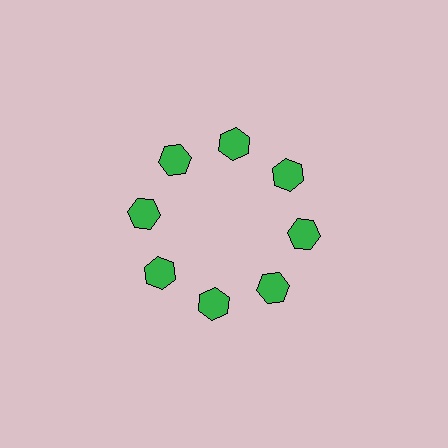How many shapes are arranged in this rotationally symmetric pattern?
There are 8 shapes, arranged in 8 groups of 1.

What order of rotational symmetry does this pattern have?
This pattern has 8-fold rotational symmetry.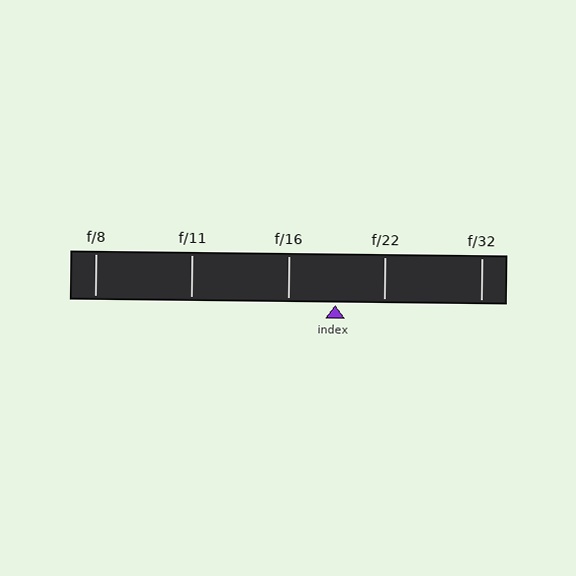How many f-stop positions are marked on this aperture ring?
There are 5 f-stop positions marked.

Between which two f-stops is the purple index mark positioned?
The index mark is between f/16 and f/22.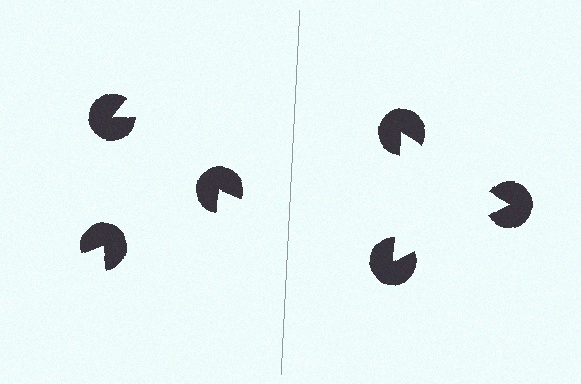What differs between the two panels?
The pac-man discs are positioned identically on both sides; only the wedge orientations differ. On the right they align to a triangle; on the left they are misaligned.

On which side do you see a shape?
An illusory triangle appears on the right side. On the left side the wedge cuts are rotated, so no coherent shape forms.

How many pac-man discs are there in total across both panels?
6 — 3 on each side.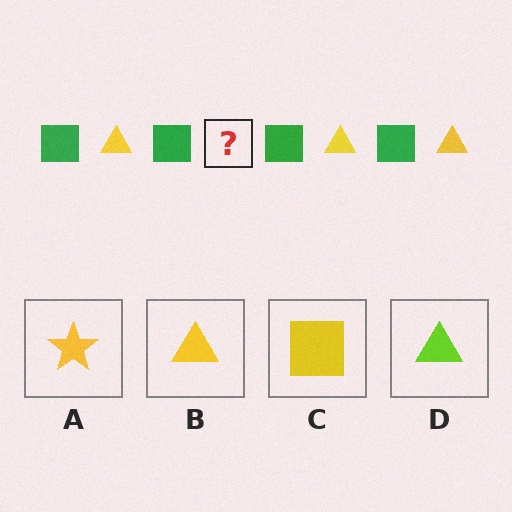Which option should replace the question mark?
Option B.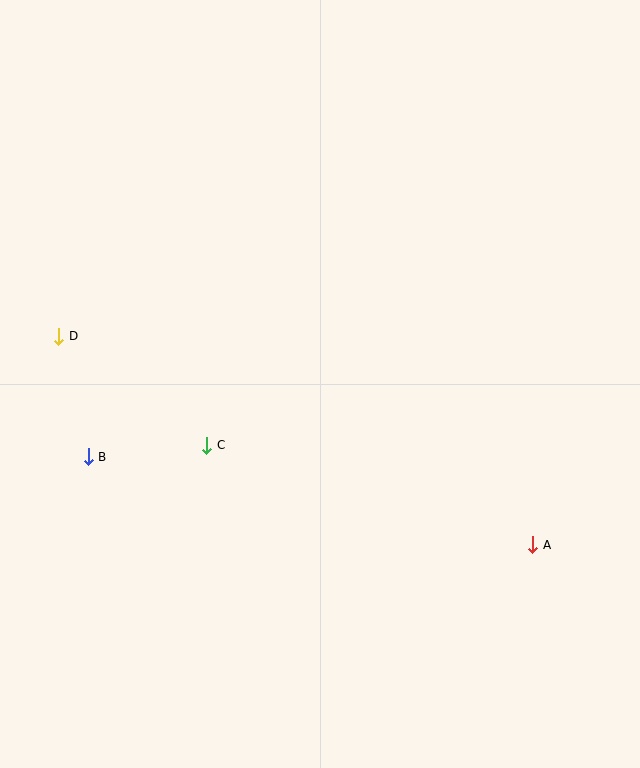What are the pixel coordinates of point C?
Point C is at (206, 445).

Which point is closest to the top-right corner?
Point A is closest to the top-right corner.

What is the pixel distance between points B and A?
The distance between B and A is 453 pixels.